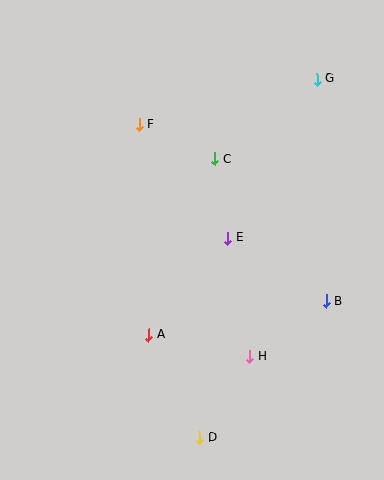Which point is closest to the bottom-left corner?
Point D is closest to the bottom-left corner.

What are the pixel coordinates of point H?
Point H is at (250, 356).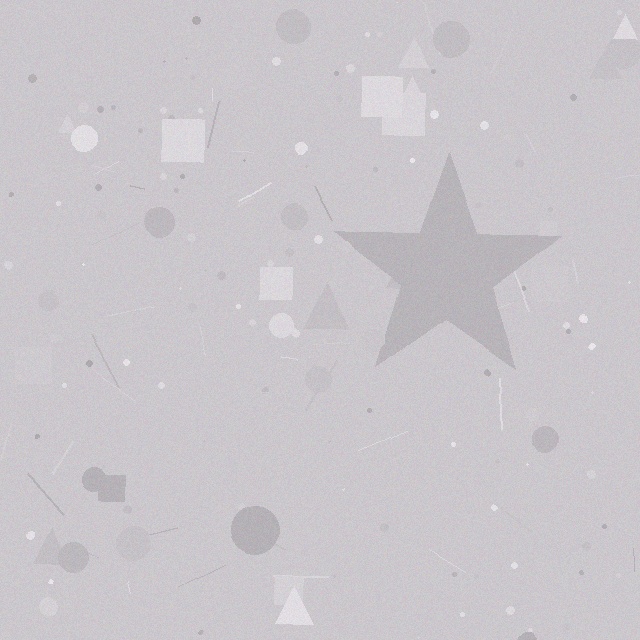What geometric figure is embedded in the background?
A star is embedded in the background.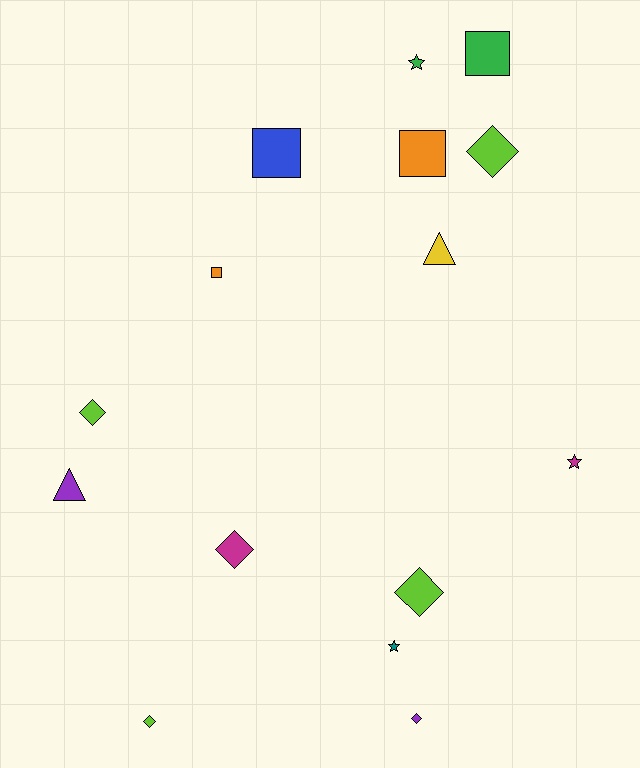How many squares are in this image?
There are 4 squares.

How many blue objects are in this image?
There is 1 blue object.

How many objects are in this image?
There are 15 objects.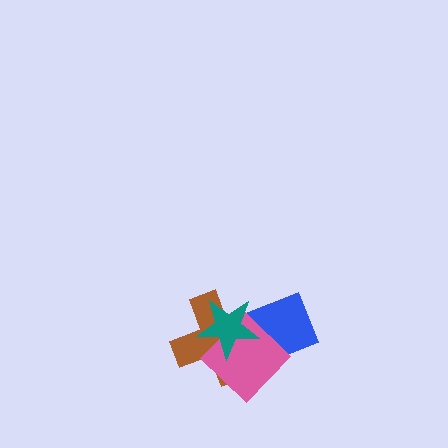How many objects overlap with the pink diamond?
3 objects overlap with the pink diamond.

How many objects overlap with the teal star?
3 objects overlap with the teal star.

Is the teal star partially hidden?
No, no other shape covers it.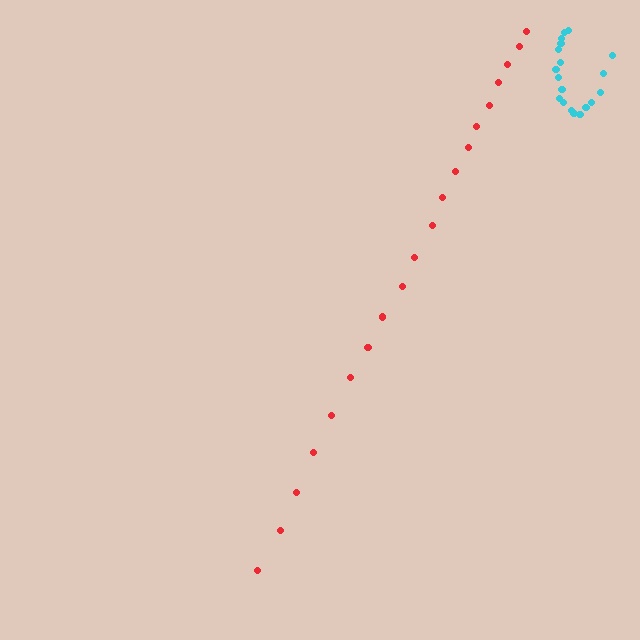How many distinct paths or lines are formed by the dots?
There are 2 distinct paths.